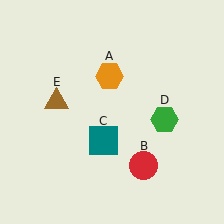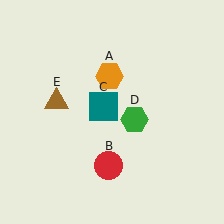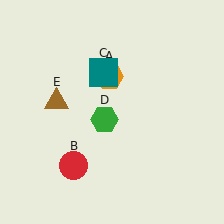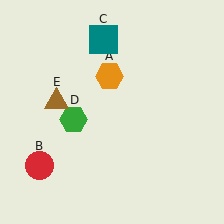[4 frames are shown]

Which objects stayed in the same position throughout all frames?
Orange hexagon (object A) and brown triangle (object E) remained stationary.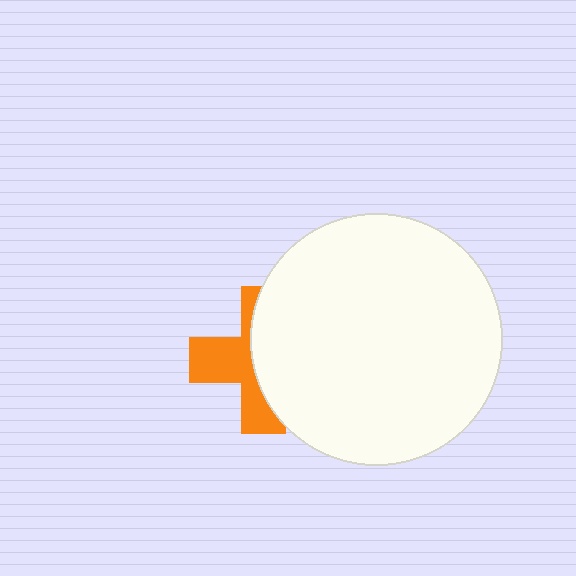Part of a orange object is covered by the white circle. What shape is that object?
It is a cross.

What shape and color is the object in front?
The object in front is a white circle.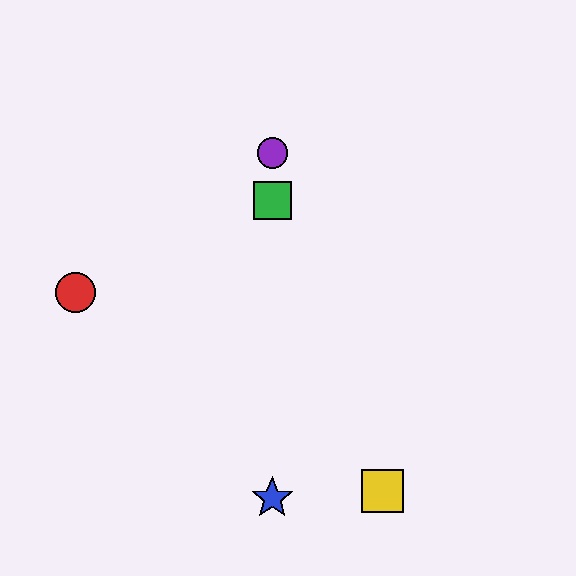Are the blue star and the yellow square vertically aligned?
No, the blue star is at x≈272 and the yellow square is at x≈382.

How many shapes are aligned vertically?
3 shapes (the blue star, the green square, the purple circle) are aligned vertically.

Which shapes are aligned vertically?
The blue star, the green square, the purple circle are aligned vertically.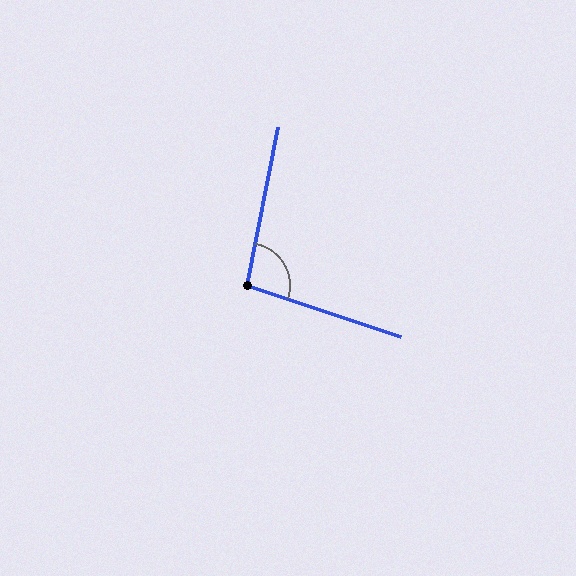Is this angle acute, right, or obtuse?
It is obtuse.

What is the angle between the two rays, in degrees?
Approximately 97 degrees.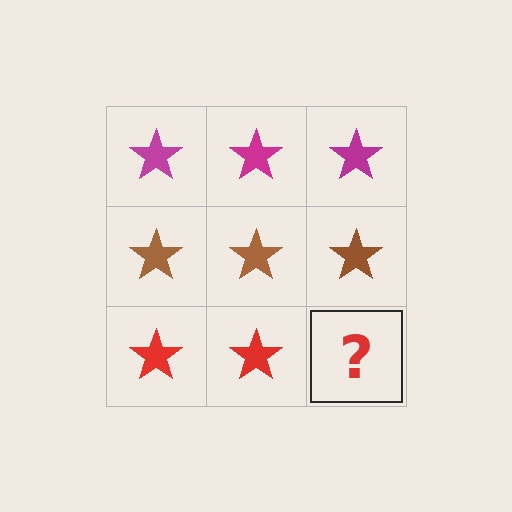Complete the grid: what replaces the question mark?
The question mark should be replaced with a red star.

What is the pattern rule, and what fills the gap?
The rule is that each row has a consistent color. The gap should be filled with a red star.